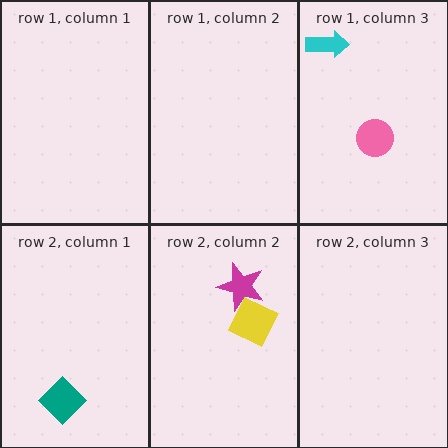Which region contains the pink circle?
The row 1, column 3 region.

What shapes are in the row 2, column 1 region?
The teal diamond.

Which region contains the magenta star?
The row 2, column 2 region.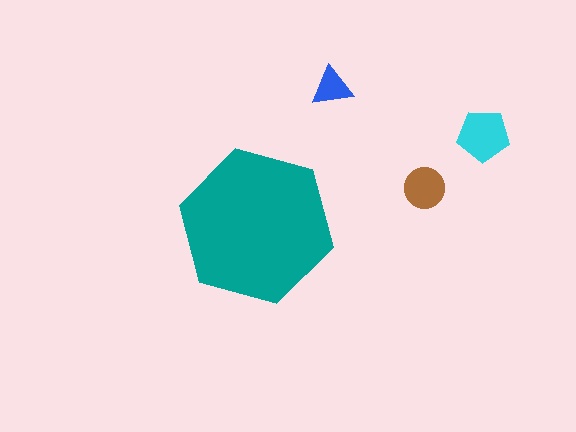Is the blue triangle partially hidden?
No, the blue triangle is fully visible.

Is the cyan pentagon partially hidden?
No, the cyan pentagon is fully visible.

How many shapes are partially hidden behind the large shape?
0 shapes are partially hidden.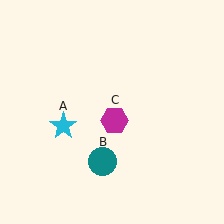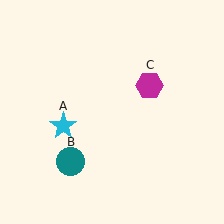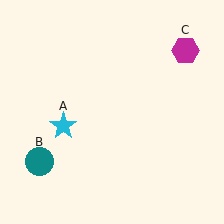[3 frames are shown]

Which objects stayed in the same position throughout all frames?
Cyan star (object A) remained stationary.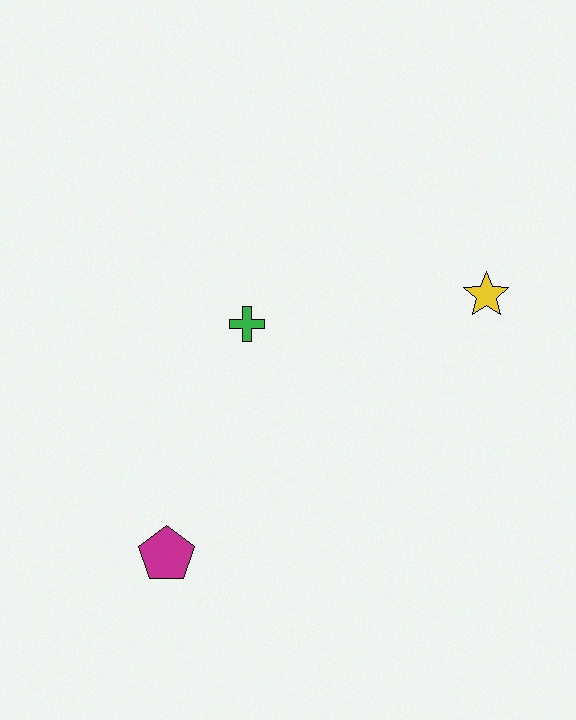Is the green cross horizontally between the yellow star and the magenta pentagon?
Yes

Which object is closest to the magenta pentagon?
The green cross is closest to the magenta pentagon.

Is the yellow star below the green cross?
No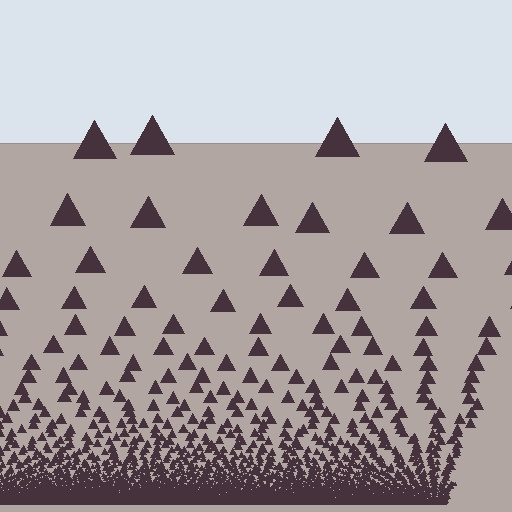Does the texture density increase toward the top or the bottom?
Density increases toward the bottom.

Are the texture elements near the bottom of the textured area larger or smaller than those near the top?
Smaller. The gradient is inverted — elements near the bottom are smaller and denser.